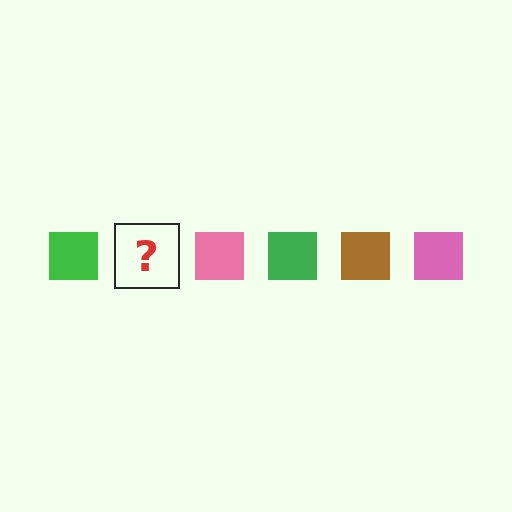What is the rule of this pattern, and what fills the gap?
The rule is that the pattern cycles through green, brown, pink squares. The gap should be filled with a brown square.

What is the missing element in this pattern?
The missing element is a brown square.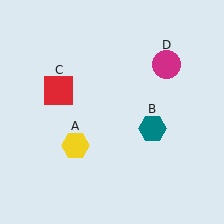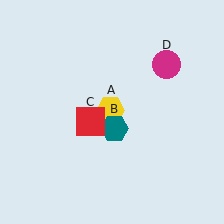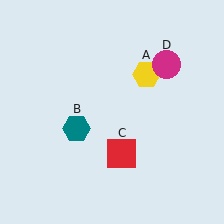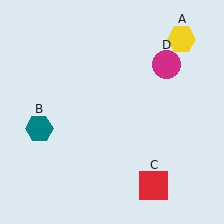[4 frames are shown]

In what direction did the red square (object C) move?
The red square (object C) moved down and to the right.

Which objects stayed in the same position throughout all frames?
Magenta circle (object D) remained stationary.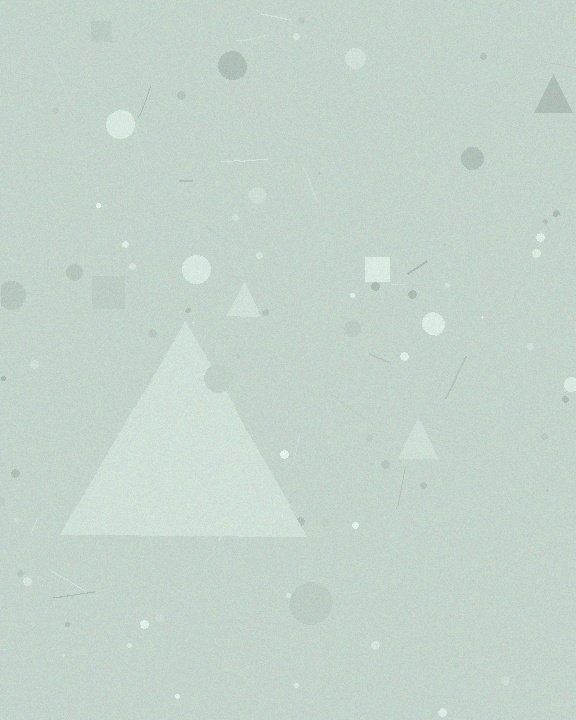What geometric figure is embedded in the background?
A triangle is embedded in the background.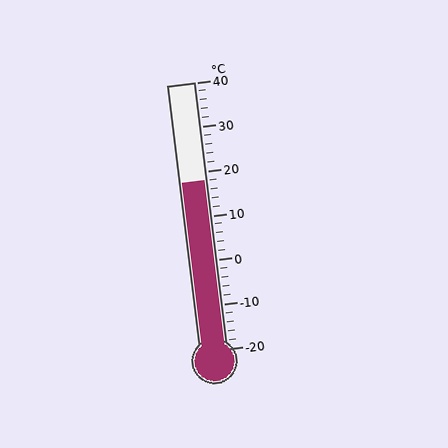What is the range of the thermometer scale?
The thermometer scale ranges from -20°C to 40°C.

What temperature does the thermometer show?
The thermometer shows approximately 18°C.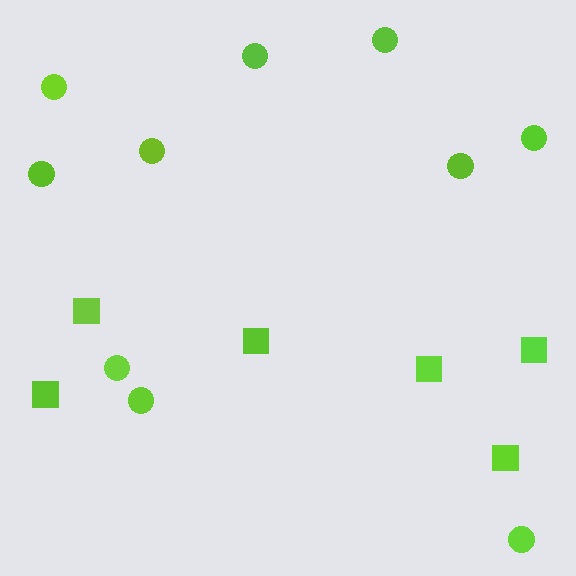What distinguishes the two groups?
There are 2 groups: one group of squares (6) and one group of circles (10).